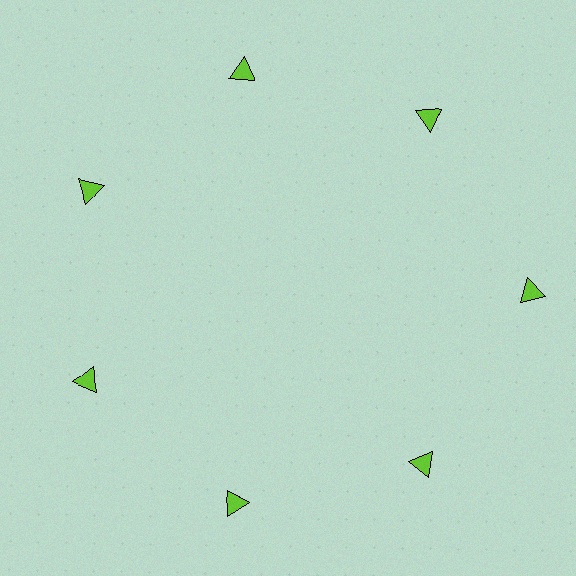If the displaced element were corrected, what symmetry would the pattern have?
It would have 7-fold rotational symmetry — the pattern would map onto itself every 51 degrees.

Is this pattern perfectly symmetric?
No. The 7 lime triangles are arranged in a ring, but one element near the 3 o'clock position is pushed outward from the center, breaking the 7-fold rotational symmetry.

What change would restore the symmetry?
The symmetry would be restored by moving it inward, back onto the ring so that all 7 triangles sit at equal angles and equal distance from the center.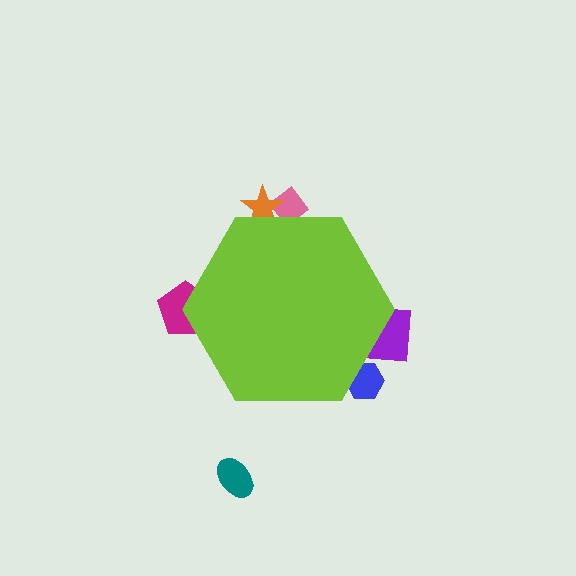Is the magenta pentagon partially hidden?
Yes, the magenta pentagon is partially hidden behind the lime hexagon.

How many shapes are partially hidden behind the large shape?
5 shapes are partially hidden.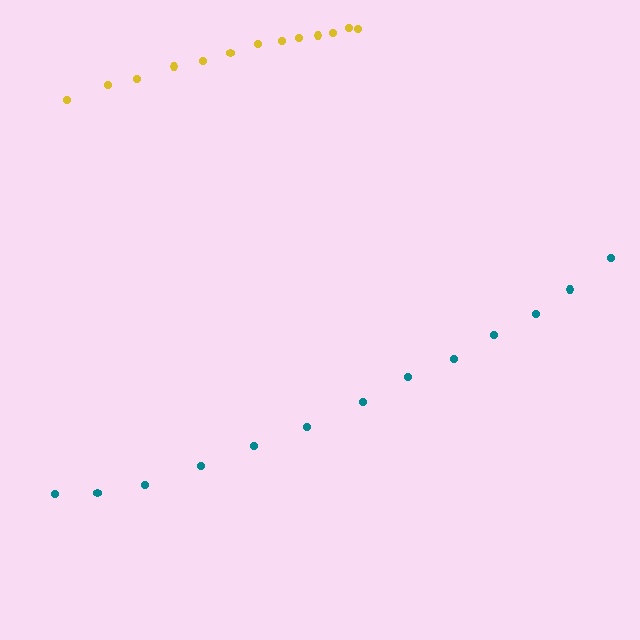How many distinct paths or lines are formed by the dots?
There are 2 distinct paths.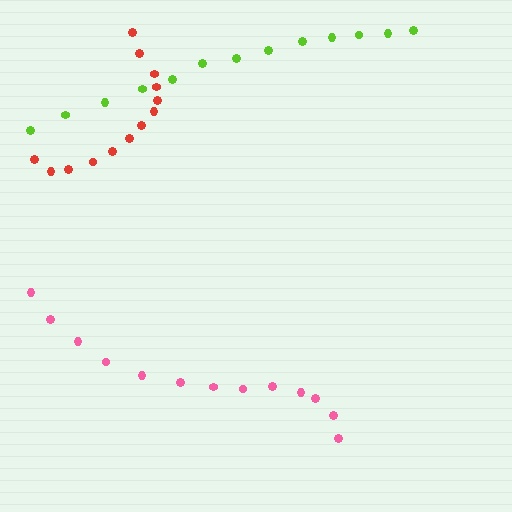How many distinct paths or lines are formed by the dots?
There are 3 distinct paths.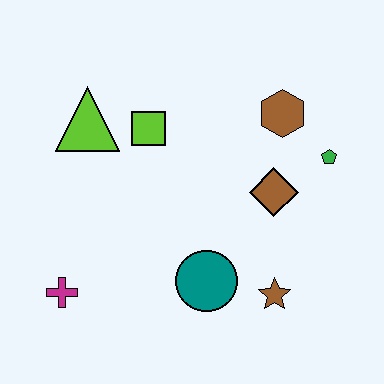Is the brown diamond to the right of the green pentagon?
No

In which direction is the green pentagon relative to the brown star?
The green pentagon is above the brown star.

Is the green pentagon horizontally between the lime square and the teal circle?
No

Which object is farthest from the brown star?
The lime triangle is farthest from the brown star.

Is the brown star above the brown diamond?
No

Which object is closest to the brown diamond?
The green pentagon is closest to the brown diamond.